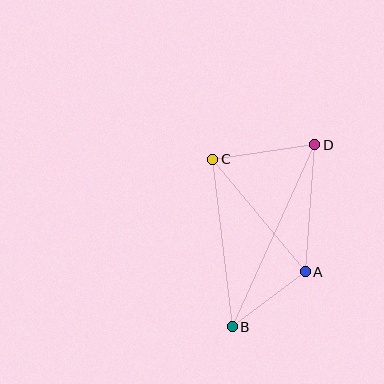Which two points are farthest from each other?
Points B and D are farthest from each other.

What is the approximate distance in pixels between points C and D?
The distance between C and D is approximately 103 pixels.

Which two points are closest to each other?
Points A and B are closest to each other.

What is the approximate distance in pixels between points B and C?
The distance between B and C is approximately 169 pixels.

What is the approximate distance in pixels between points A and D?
The distance between A and D is approximately 127 pixels.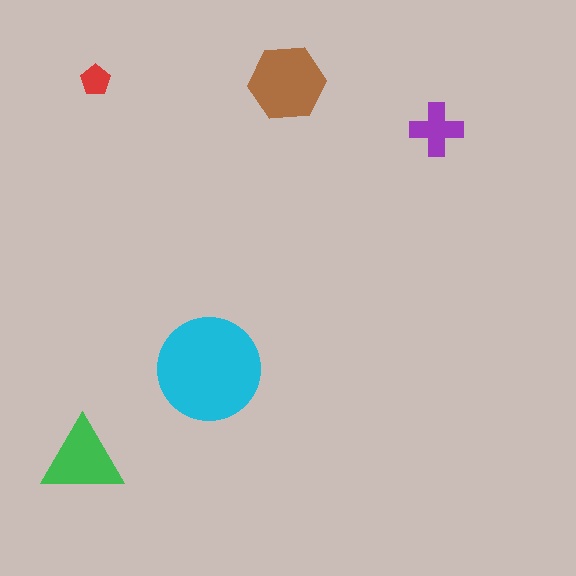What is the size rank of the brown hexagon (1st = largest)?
2nd.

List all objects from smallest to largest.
The red pentagon, the purple cross, the green triangle, the brown hexagon, the cyan circle.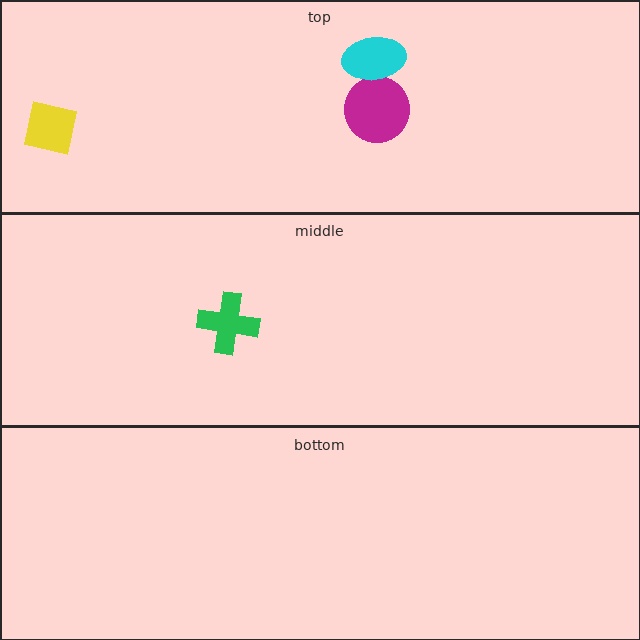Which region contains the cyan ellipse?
The top region.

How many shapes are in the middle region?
1.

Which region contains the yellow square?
The top region.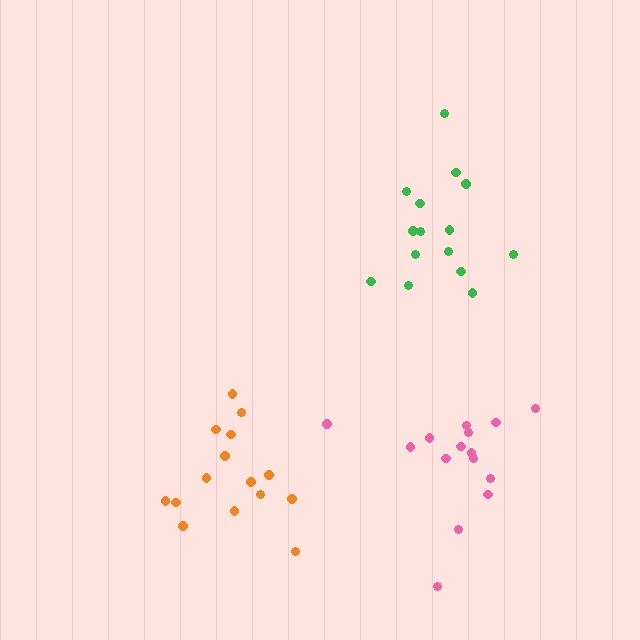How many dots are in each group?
Group 1: 15 dots, Group 2: 15 dots, Group 3: 15 dots (45 total).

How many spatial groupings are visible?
There are 3 spatial groupings.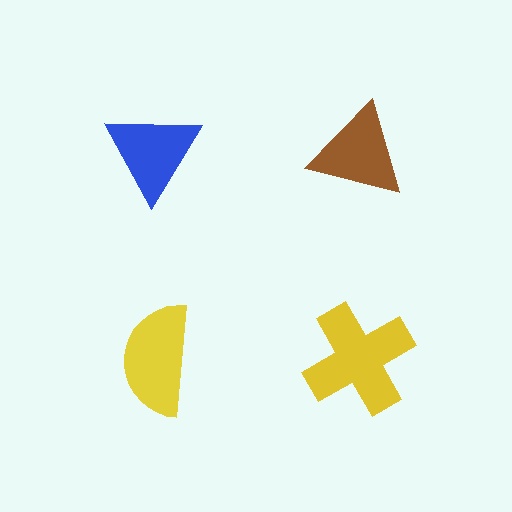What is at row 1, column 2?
A brown triangle.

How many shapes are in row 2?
2 shapes.